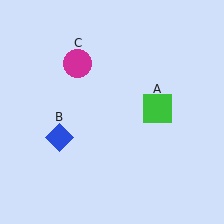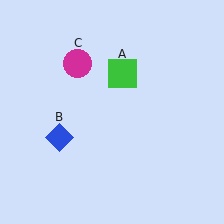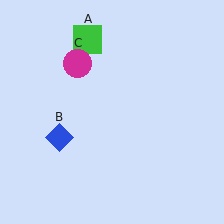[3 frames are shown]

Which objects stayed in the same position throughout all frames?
Blue diamond (object B) and magenta circle (object C) remained stationary.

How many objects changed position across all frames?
1 object changed position: green square (object A).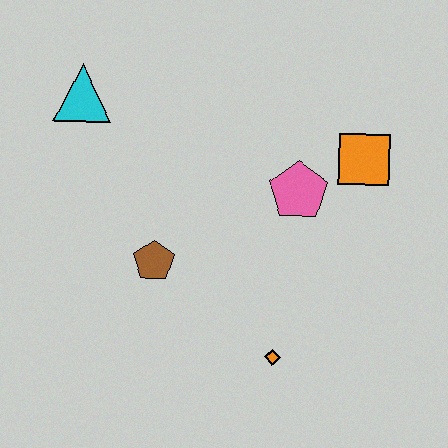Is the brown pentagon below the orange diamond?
No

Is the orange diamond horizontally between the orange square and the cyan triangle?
Yes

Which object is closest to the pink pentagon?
The orange square is closest to the pink pentagon.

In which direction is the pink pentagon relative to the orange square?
The pink pentagon is to the left of the orange square.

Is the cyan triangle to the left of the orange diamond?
Yes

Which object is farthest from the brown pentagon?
The orange square is farthest from the brown pentagon.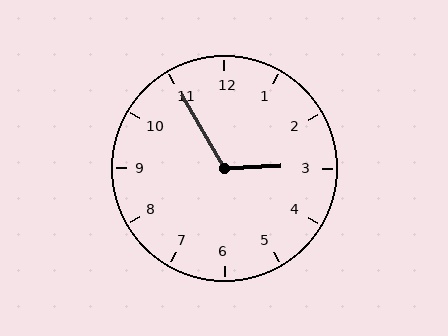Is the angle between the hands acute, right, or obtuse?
It is obtuse.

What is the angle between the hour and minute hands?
Approximately 118 degrees.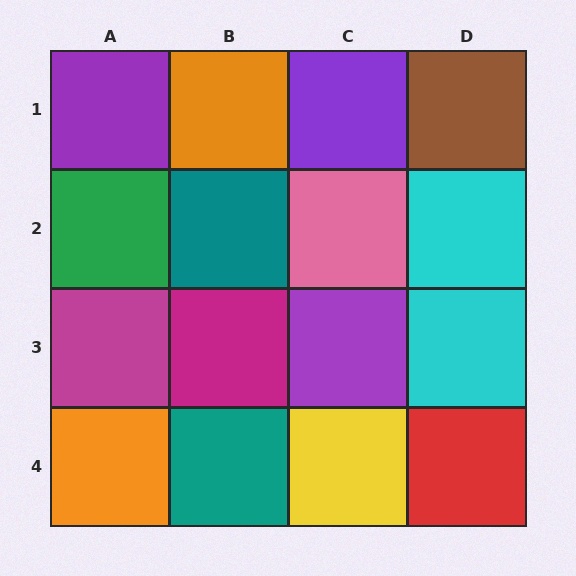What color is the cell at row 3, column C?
Purple.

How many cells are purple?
3 cells are purple.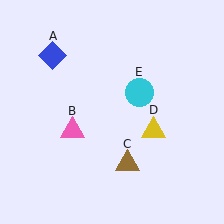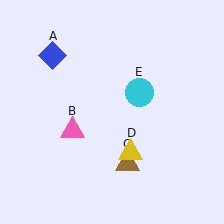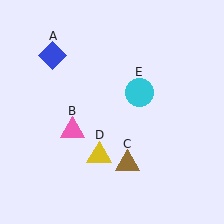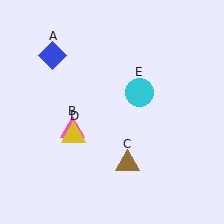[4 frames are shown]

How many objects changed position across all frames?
1 object changed position: yellow triangle (object D).